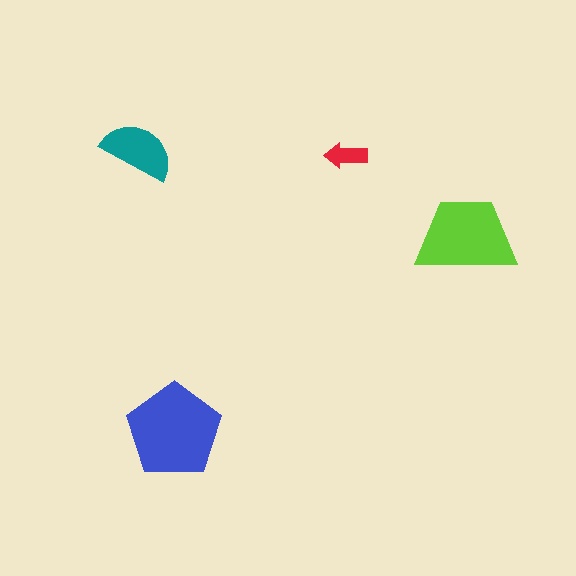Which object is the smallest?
The red arrow.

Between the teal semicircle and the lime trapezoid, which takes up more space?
The lime trapezoid.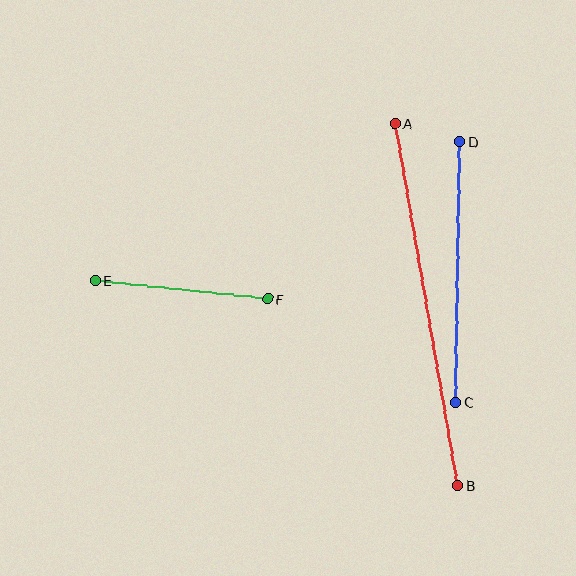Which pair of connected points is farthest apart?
Points A and B are farthest apart.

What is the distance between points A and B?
The distance is approximately 367 pixels.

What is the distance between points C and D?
The distance is approximately 261 pixels.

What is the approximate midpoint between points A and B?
The midpoint is at approximately (426, 304) pixels.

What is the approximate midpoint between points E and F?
The midpoint is at approximately (182, 289) pixels.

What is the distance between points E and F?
The distance is approximately 173 pixels.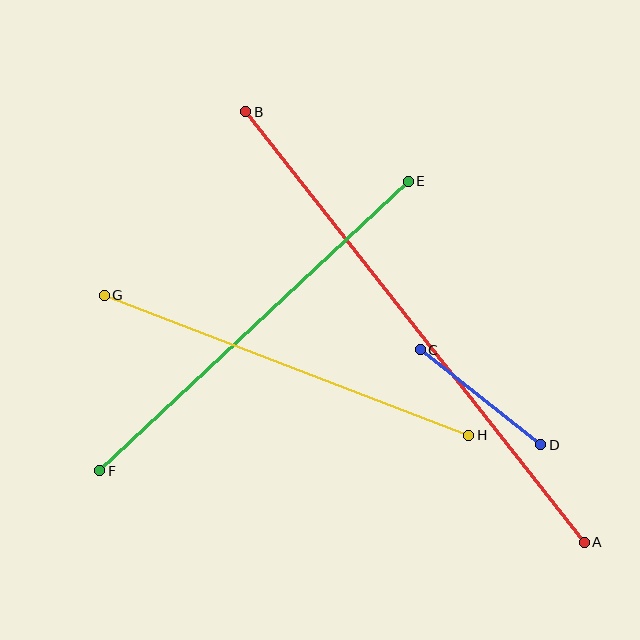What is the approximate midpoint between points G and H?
The midpoint is at approximately (287, 365) pixels.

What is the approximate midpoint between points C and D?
The midpoint is at approximately (480, 397) pixels.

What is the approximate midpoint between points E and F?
The midpoint is at approximately (254, 326) pixels.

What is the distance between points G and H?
The distance is approximately 391 pixels.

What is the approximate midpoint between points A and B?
The midpoint is at approximately (415, 327) pixels.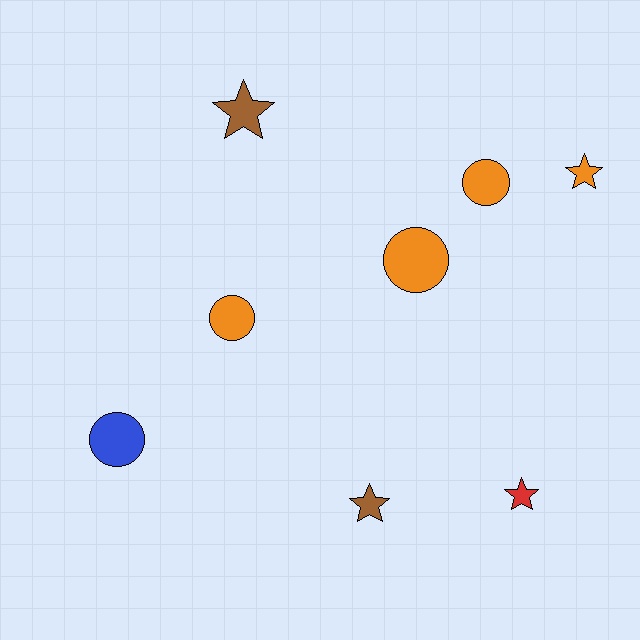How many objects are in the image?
There are 8 objects.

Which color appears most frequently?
Orange, with 4 objects.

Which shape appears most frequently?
Circle, with 4 objects.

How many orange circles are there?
There are 3 orange circles.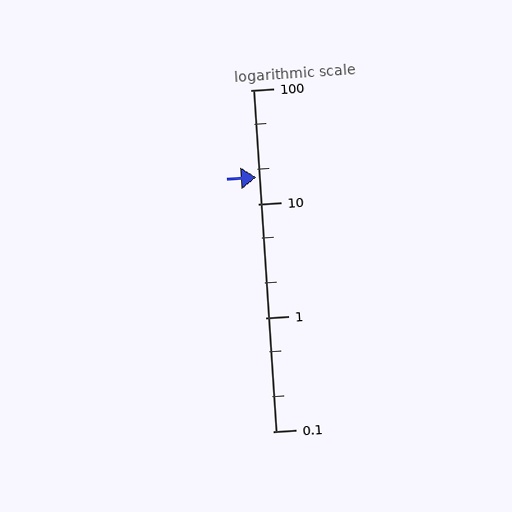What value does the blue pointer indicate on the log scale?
The pointer indicates approximately 17.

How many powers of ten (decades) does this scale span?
The scale spans 3 decades, from 0.1 to 100.